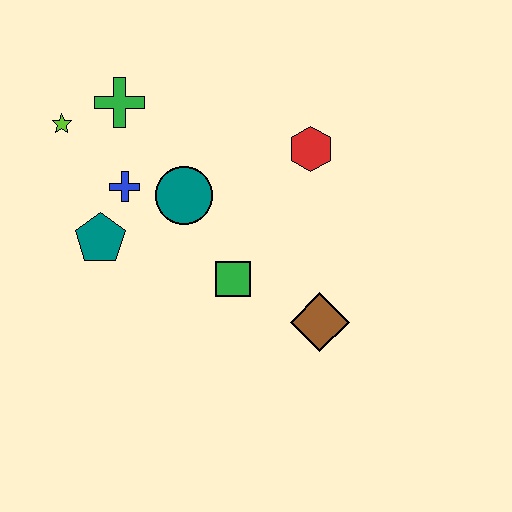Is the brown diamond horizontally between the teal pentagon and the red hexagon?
No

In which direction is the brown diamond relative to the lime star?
The brown diamond is to the right of the lime star.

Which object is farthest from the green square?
The lime star is farthest from the green square.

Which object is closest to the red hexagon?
The teal circle is closest to the red hexagon.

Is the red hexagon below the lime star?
Yes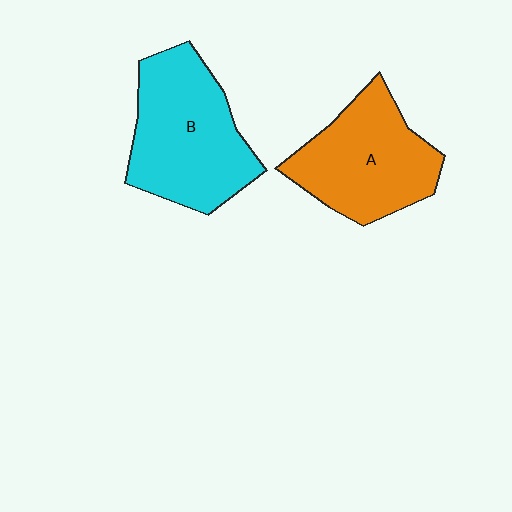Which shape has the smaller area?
Shape A (orange).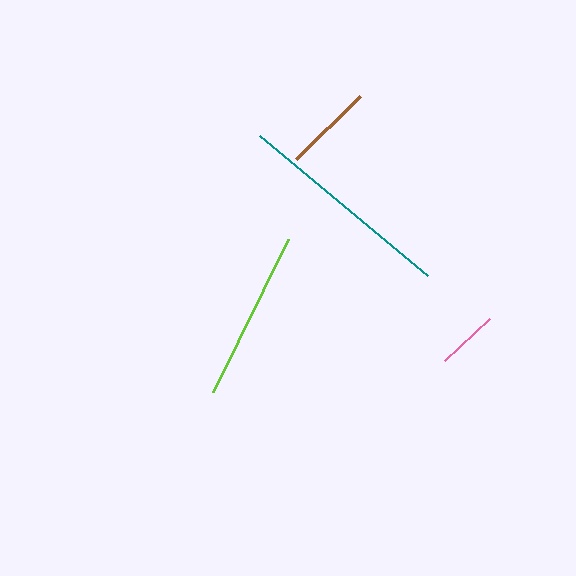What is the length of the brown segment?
The brown segment is approximately 90 pixels long.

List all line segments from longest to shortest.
From longest to shortest: teal, lime, brown, pink.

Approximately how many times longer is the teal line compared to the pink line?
The teal line is approximately 3.5 times the length of the pink line.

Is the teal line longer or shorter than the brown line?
The teal line is longer than the brown line.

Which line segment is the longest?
The teal line is the longest at approximately 219 pixels.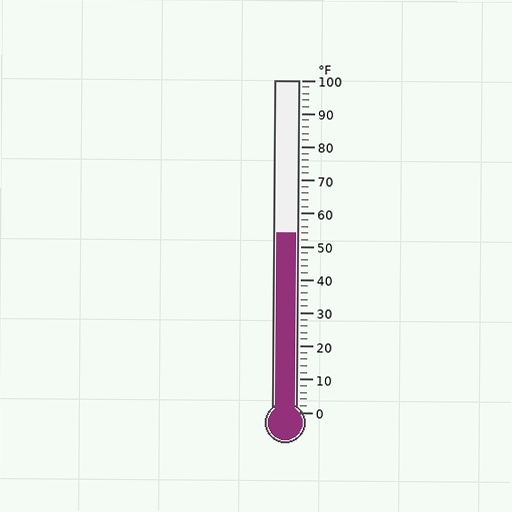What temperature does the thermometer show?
The thermometer shows approximately 54°F.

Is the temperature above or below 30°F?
The temperature is above 30°F.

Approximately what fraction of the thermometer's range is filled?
The thermometer is filled to approximately 55% of its range.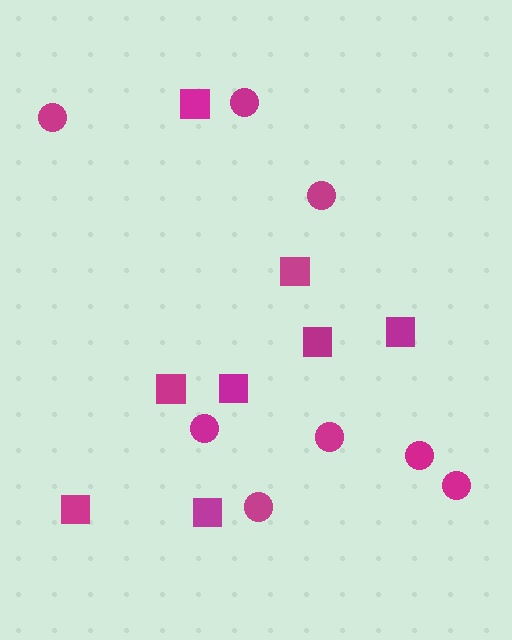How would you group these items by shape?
There are 2 groups: one group of circles (8) and one group of squares (8).